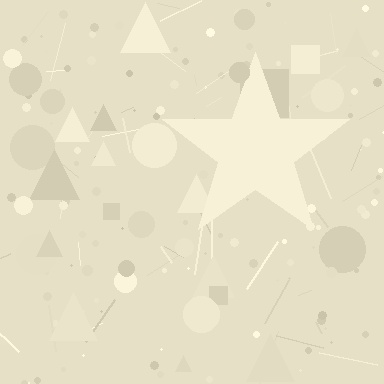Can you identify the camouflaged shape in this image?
The camouflaged shape is a star.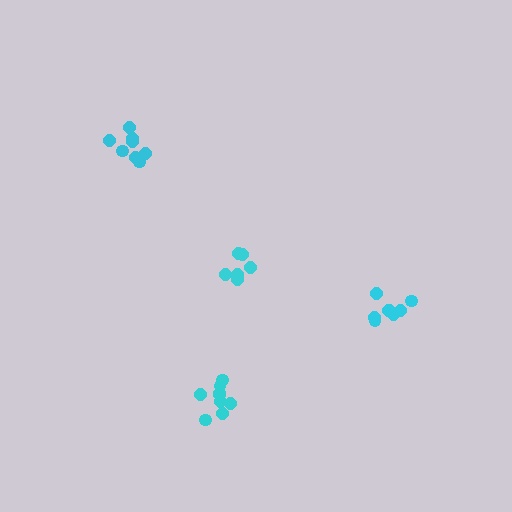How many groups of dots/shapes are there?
There are 4 groups.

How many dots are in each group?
Group 1: 8 dots, Group 2: 9 dots, Group 3: 8 dots, Group 4: 6 dots (31 total).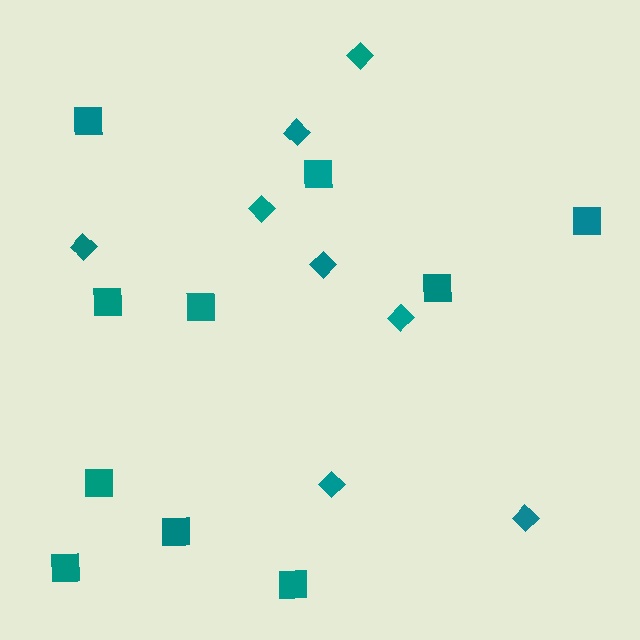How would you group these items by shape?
There are 2 groups: one group of squares (10) and one group of diamonds (8).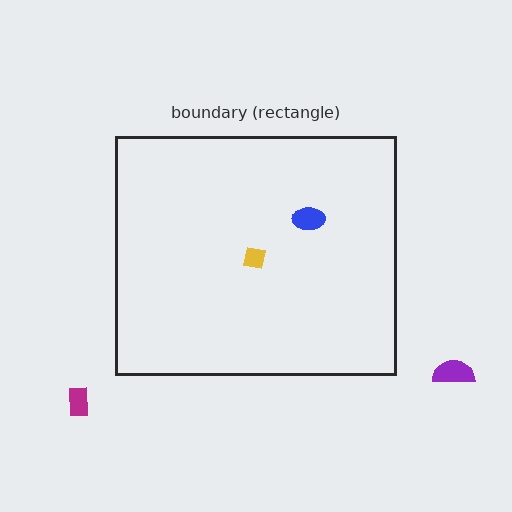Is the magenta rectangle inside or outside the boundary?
Outside.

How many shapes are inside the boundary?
2 inside, 2 outside.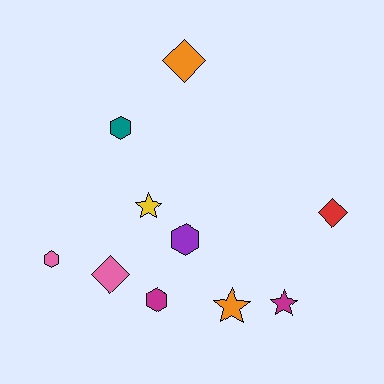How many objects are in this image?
There are 10 objects.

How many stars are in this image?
There are 3 stars.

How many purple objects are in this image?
There is 1 purple object.